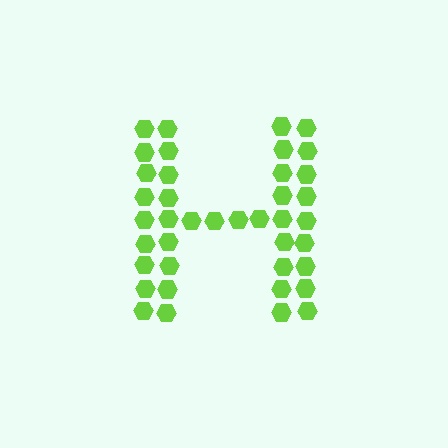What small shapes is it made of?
It is made of small hexagons.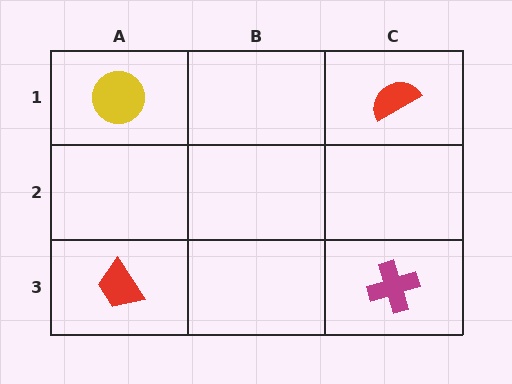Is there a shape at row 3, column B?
No, that cell is empty.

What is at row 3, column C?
A magenta cross.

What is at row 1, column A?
A yellow circle.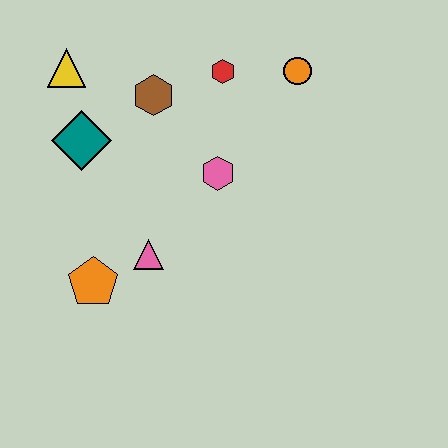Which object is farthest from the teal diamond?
The orange circle is farthest from the teal diamond.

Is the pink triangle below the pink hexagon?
Yes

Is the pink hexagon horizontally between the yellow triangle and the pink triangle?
No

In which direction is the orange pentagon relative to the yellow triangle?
The orange pentagon is below the yellow triangle.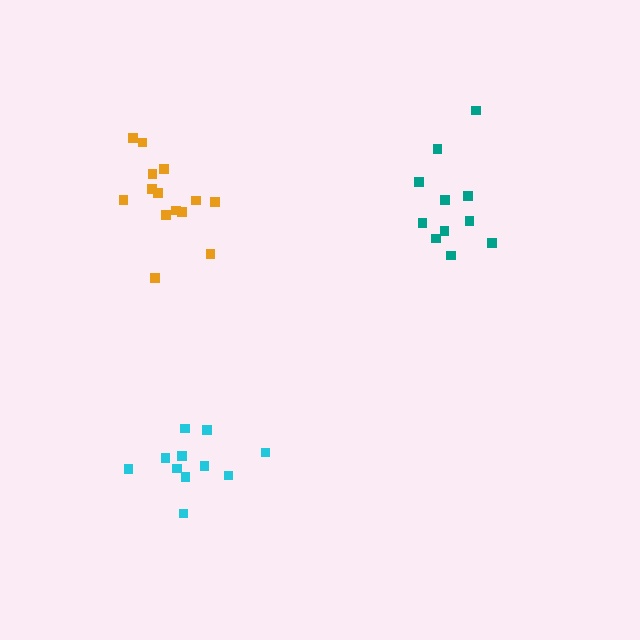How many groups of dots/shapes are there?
There are 3 groups.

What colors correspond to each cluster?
The clusters are colored: orange, cyan, teal.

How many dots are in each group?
Group 1: 14 dots, Group 2: 11 dots, Group 3: 11 dots (36 total).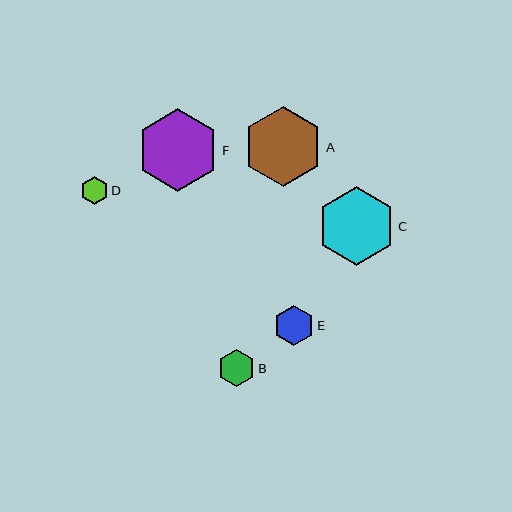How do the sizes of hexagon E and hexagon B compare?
Hexagon E and hexagon B are approximately the same size.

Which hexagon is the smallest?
Hexagon D is the smallest with a size of approximately 28 pixels.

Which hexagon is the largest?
Hexagon F is the largest with a size of approximately 83 pixels.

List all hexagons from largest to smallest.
From largest to smallest: F, A, C, E, B, D.